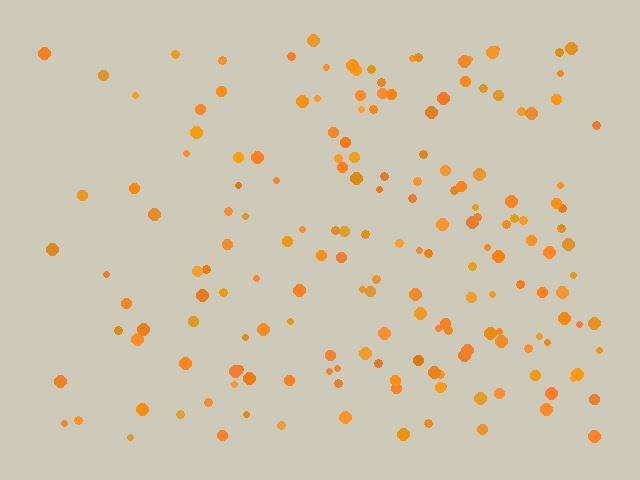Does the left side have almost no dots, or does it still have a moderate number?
Still a moderate number, just noticeably fewer than the right.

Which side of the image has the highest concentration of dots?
The right.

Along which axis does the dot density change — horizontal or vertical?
Horizontal.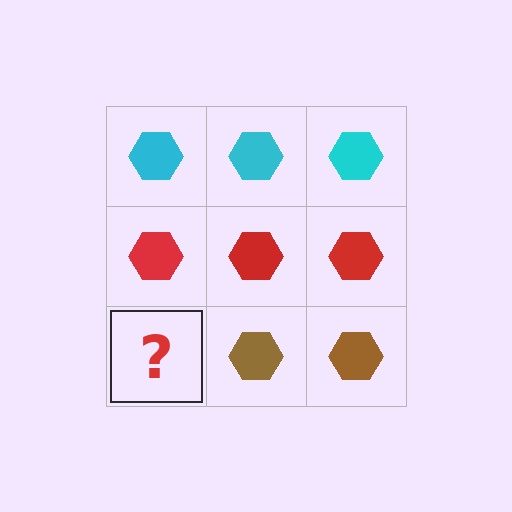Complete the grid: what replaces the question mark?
The question mark should be replaced with a brown hexagon.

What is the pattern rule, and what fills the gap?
The rule is that each row has a consistent color. The gap should be filled with a brown hexagon.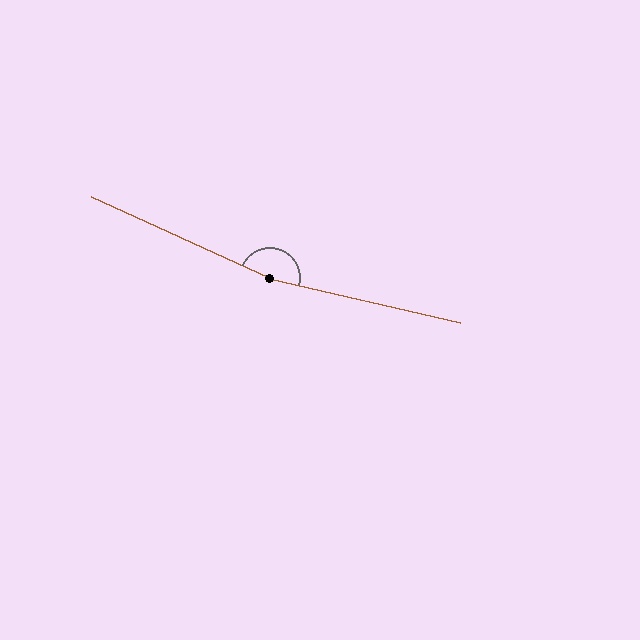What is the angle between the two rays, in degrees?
Approximately 169 degrees.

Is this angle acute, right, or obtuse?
It is obtuse.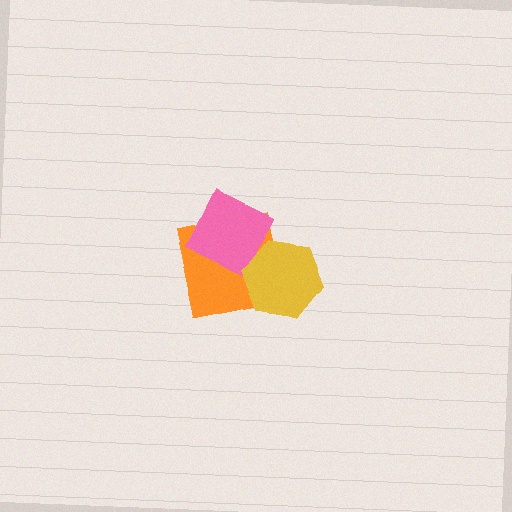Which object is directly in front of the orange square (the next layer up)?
The pink diamond is directly in front of the orange square.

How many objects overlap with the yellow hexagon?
2 objects overlap with the yellow hexagon.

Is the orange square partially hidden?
Yes, it is partially covered by another shape.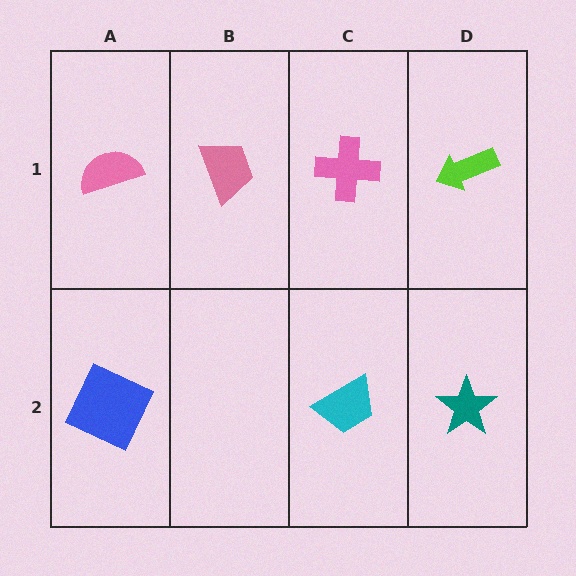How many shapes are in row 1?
4 shapes.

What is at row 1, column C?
A pink cross.